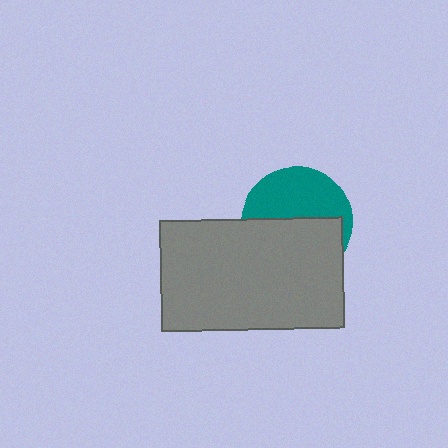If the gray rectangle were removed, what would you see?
You would see the complete teal circle.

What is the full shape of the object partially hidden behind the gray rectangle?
The partially hidden object is a teal circle.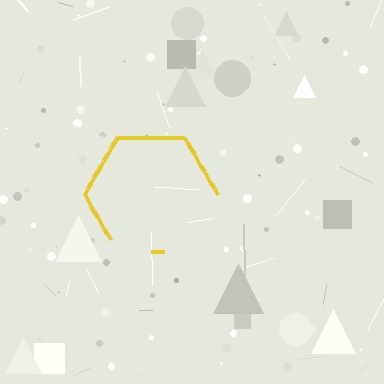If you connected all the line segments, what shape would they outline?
They would outline a hexagon.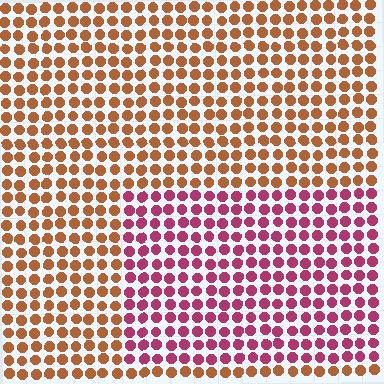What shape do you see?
I see a rectangle.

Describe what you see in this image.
The image is filled with small brown elements in a uniform arrangement. A rectangle-shaped region is visible where the elements are tinted to a slightly different hue, forming a subtle color boundary.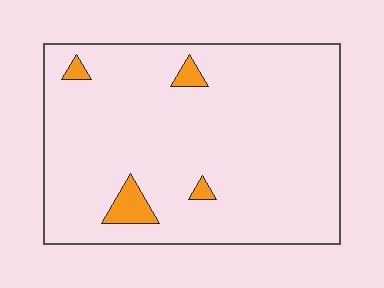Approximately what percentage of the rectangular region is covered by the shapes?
Approximately 5%.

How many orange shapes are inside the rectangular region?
4.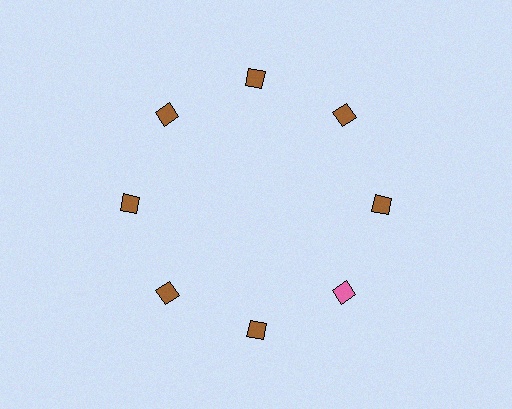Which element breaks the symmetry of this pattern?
The pink diamond at roughly the 4 o'clock position breaks the symmetry. All other shapes are brown diamonds.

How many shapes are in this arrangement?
There are 8 shapes arranged in a ring pattern.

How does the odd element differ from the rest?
It has a different color: pink instead of brown.